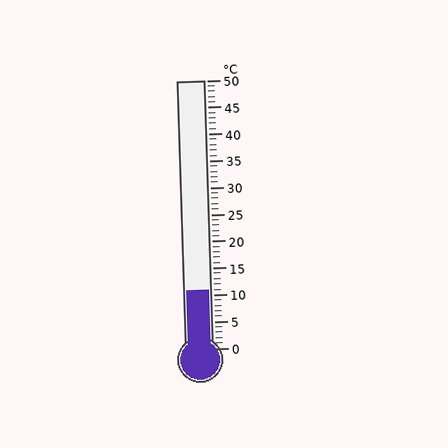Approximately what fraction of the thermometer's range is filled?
The thermometer is filled to approximately 20% of its range.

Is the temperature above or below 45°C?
The temperature is below 45°C.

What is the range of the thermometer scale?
The thermometer scale ranges from 0°C to 50°C.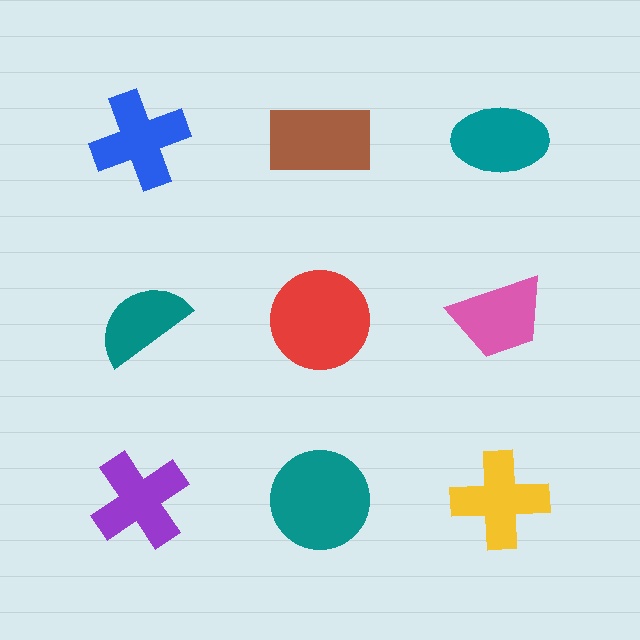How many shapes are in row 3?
3 shapes.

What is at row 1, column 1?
A blue cross.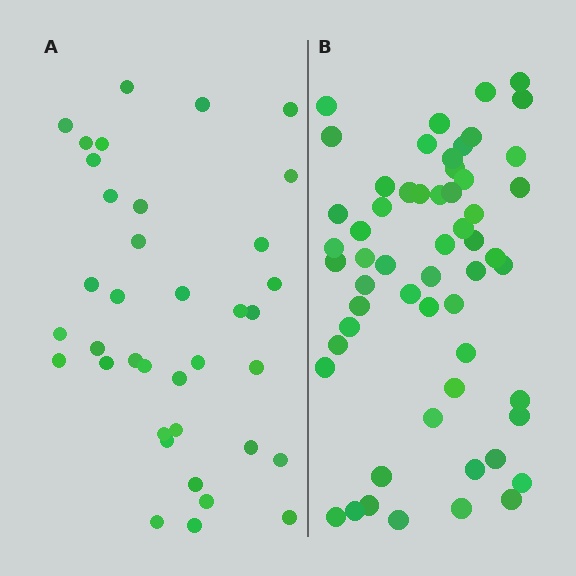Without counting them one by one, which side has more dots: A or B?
Region B (the right region) has more dots.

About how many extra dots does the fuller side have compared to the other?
Region B has approximately 20 more dots than region A.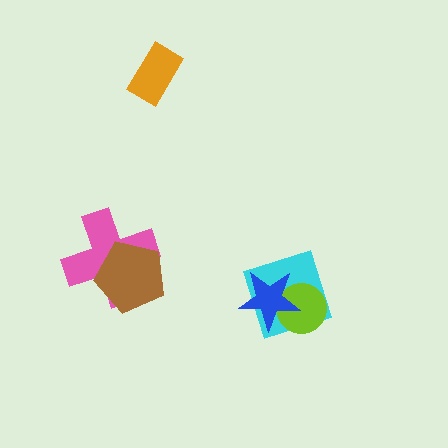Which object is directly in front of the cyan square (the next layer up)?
The lime circle is directly in front of the cyan square.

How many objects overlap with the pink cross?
1 object overlaps with the pink cross.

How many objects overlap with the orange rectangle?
0 objects overlap with the orange rectangle.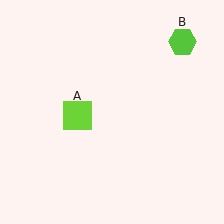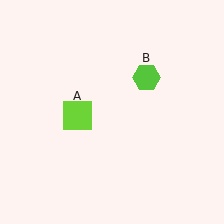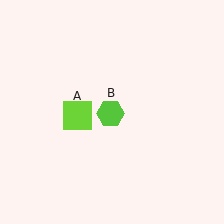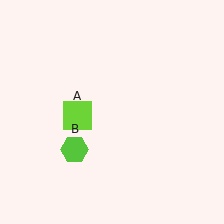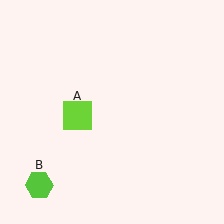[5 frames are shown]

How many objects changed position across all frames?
1 object changed position: lime hexagon (object B).